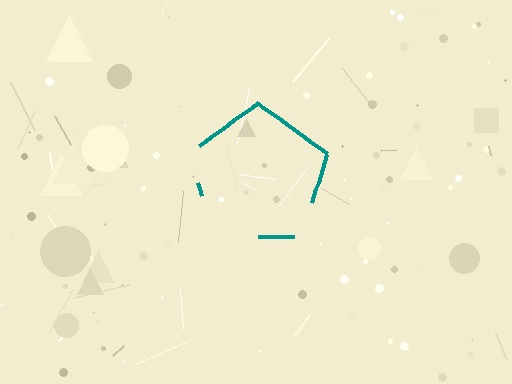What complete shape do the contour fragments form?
The contour fragments form a pentagon.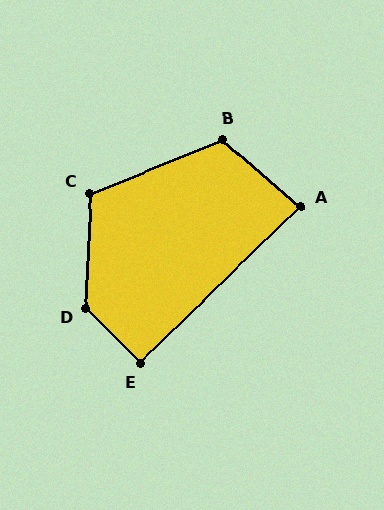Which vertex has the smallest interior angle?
A, at approximately 85 degrees.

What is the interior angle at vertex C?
Approximately 114 degrees (obtuse).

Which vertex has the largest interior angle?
D, at approximately 132 degrees.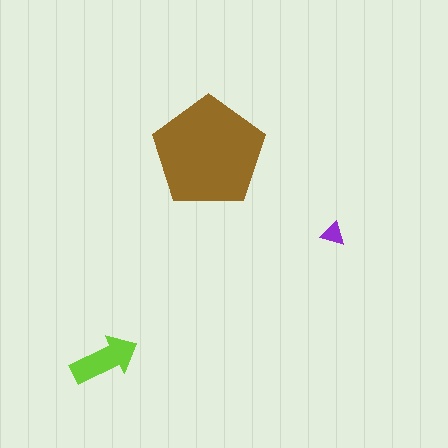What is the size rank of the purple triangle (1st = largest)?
3rd.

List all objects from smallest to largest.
The purple triangle, the lime arrow, the brown pentagon.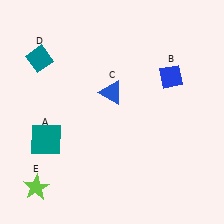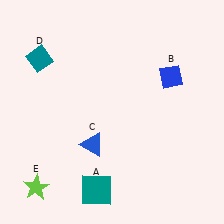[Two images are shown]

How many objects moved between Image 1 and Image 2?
2 objects moved between the two images.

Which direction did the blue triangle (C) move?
The blue triangle (C) moved down.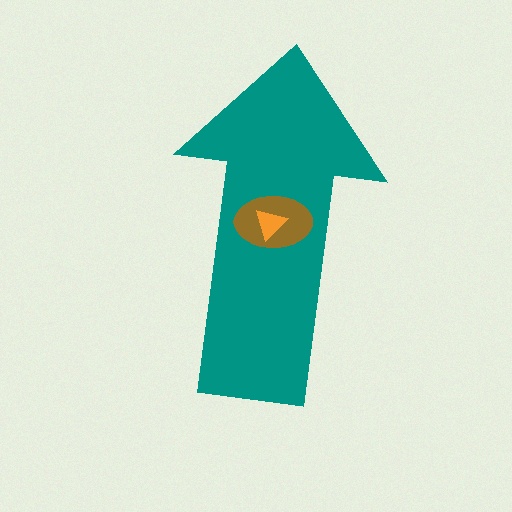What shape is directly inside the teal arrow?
The brown ellipse.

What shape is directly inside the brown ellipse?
The orange triangle.